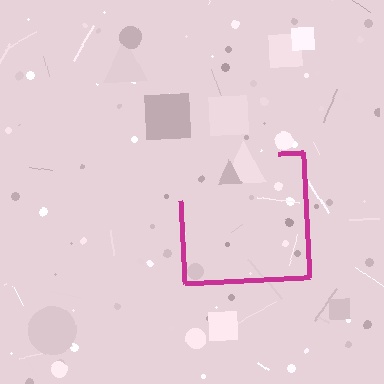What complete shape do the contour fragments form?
The contour fragments form a square.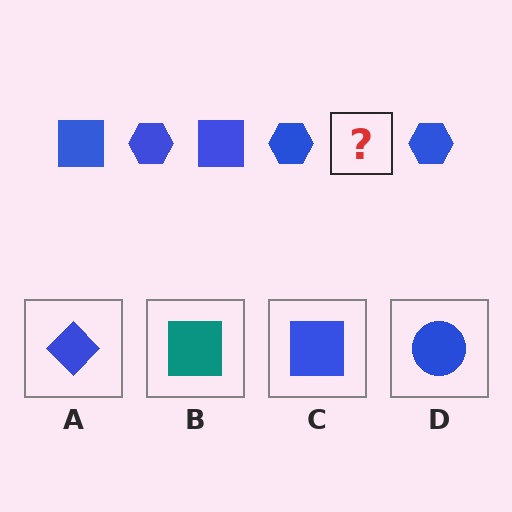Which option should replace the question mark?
Option C.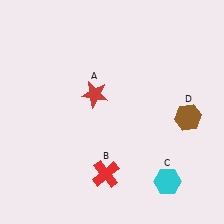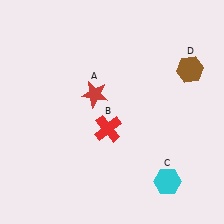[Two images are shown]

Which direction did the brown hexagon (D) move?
The brown hexagon (D) moved up.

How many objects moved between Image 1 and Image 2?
2 objects moved between the two images.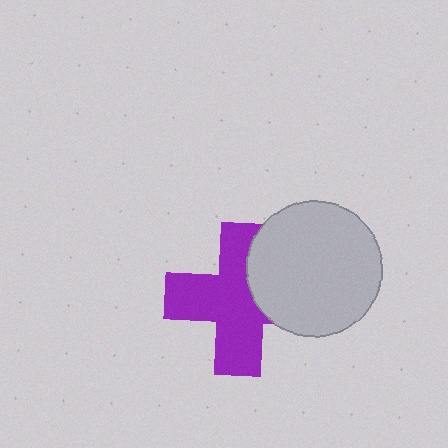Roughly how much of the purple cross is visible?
Most of it is visible (roughly 69%).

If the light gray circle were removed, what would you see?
You would see the complete purple cross.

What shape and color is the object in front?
The object in front is a light gray circle.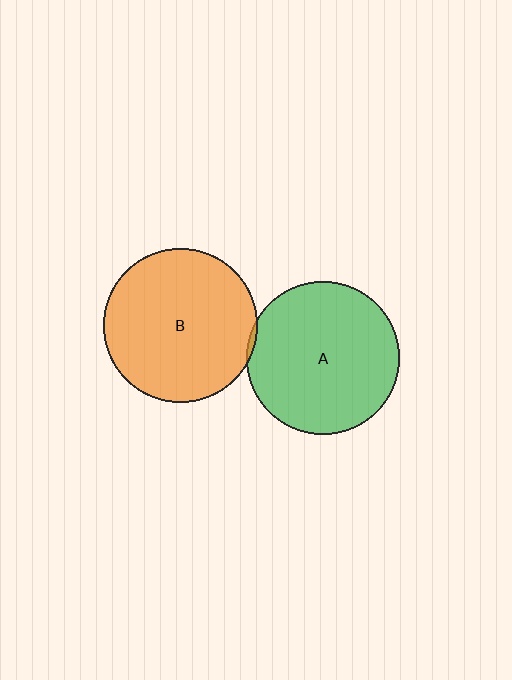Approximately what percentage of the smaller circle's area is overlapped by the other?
Approximately 5%.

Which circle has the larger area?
Circle B (orange).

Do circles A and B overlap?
Yes.